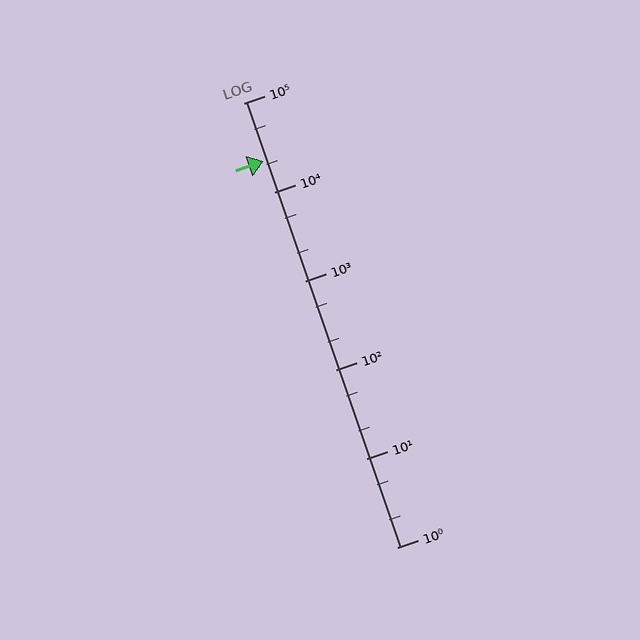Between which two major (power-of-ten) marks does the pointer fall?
The pointer is between 10000 and 100000.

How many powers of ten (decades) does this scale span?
The scale spans 5 decades, from 1 to 100000.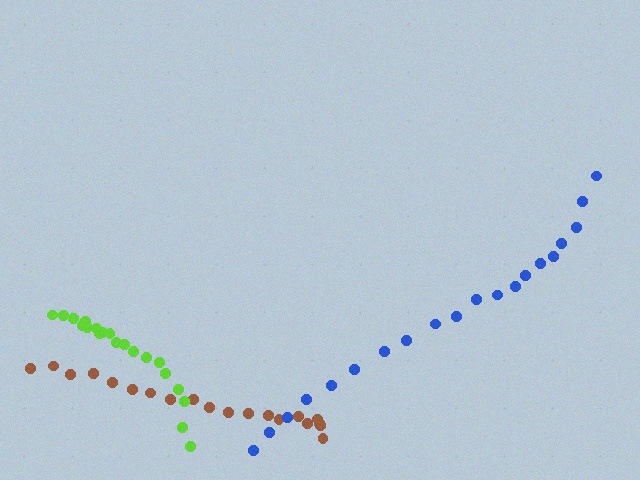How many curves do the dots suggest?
There are 3 distinct paths.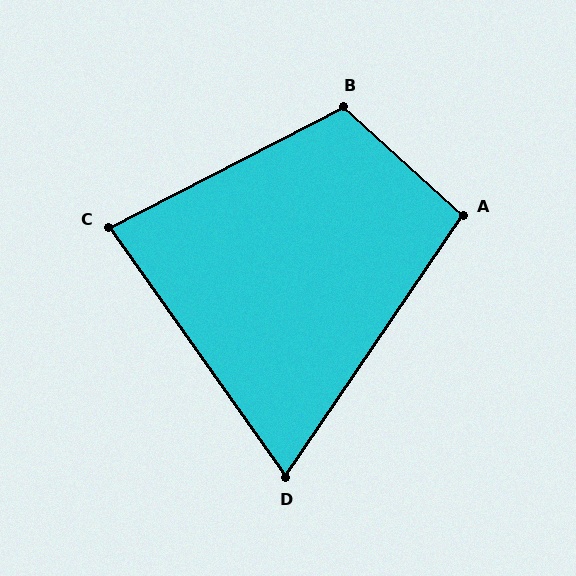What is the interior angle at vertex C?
Approximately 82 degrees (acute).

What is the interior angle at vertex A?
Approximately 98 degrees (obtuse).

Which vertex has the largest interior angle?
B, at approximately 111 degrees.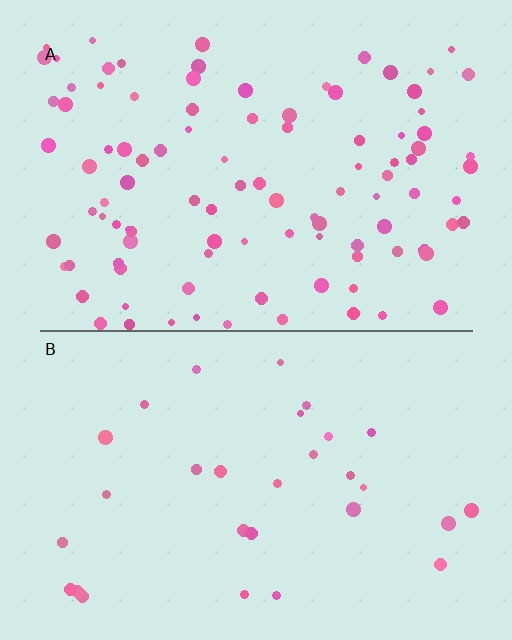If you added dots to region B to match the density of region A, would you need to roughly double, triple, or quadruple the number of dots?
Approximately triple.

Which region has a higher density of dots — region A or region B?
A (the top).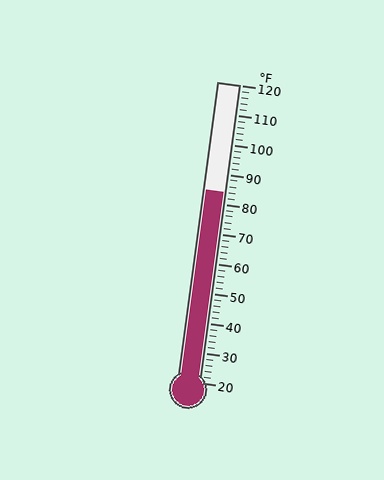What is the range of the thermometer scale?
The thermometer scale ranges from 20°F to 120°F.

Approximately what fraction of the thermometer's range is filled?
The thermometer is filled to approximately 65% of its range.